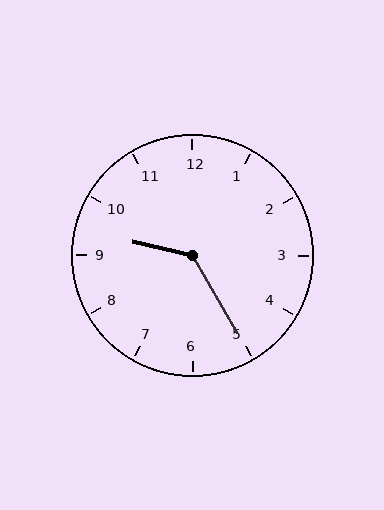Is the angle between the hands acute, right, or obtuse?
It is obtuse.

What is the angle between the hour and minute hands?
Approximately 132 degrees.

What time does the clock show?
9:25.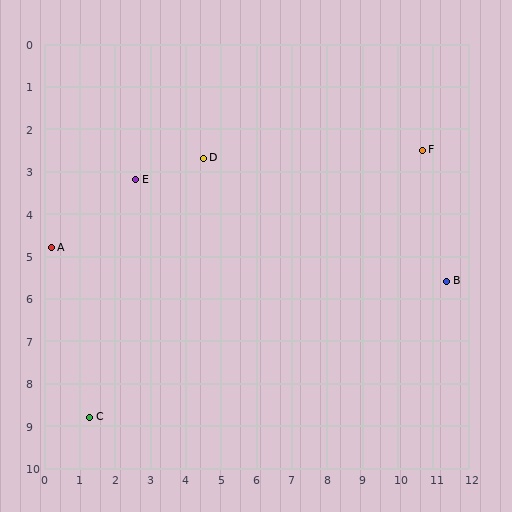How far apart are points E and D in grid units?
Points E and D are about 2.0 grid units apart.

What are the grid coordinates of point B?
Point B is at approximately (11.4, 5.6).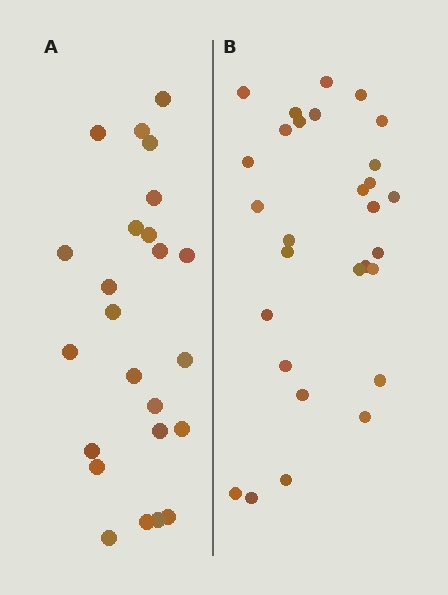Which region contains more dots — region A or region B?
Region B (the right region) has more dots.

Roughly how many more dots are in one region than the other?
Region B has about 5 more dots than region A.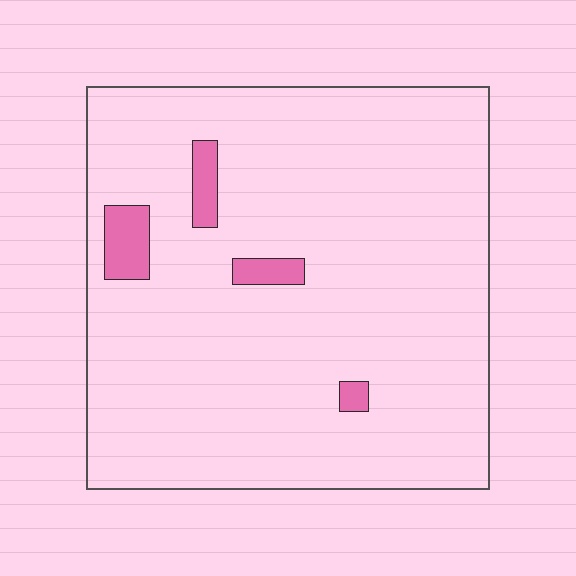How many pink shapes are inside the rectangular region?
4.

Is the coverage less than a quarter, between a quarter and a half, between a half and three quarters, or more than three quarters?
Less than a quarter.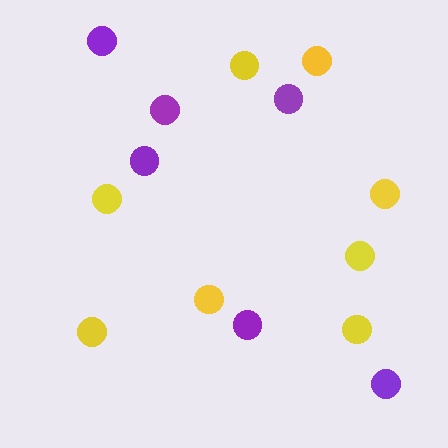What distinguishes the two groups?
There are 2 groups: one group of yellow circles (8) and one group of purple circles (6).